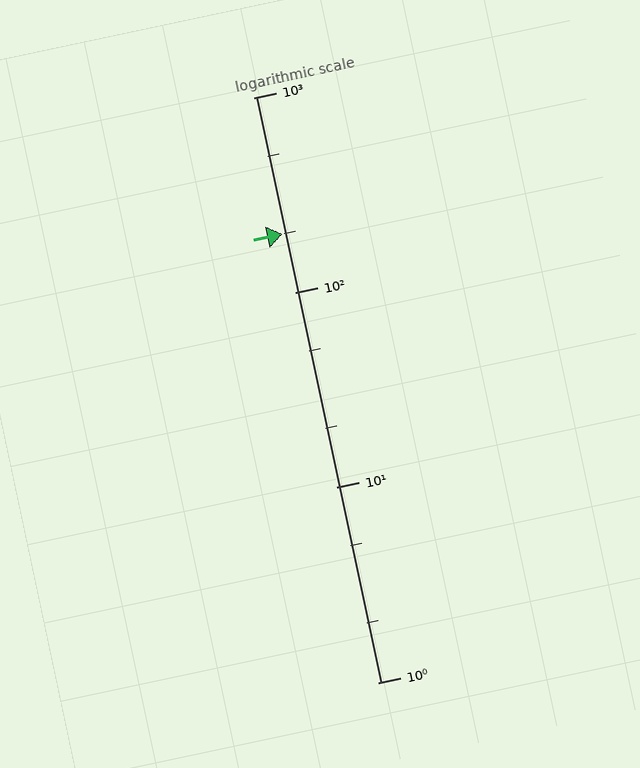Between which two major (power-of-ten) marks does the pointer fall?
The pointer is between 100 and 1000.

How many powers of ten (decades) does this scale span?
The scale spans 3 decades, from 1 to 1000.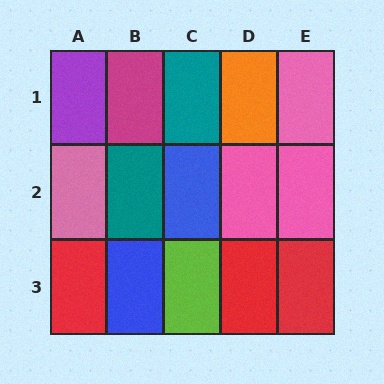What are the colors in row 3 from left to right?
Red, blue, lime, red, red.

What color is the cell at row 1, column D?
Orange.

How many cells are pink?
4 cells are pink.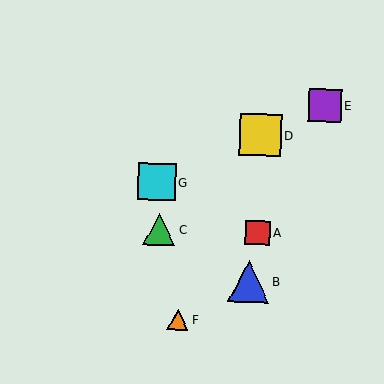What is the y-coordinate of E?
Object E is at y≈106.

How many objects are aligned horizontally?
2 objects (A, C) are aligned horizontally.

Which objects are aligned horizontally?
Objects A, C are aligned horizontally.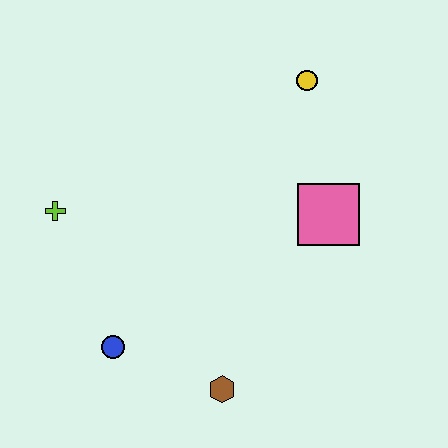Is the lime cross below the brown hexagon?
No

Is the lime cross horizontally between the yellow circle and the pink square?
No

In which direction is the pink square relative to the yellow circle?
The pink square is below the yellow circle.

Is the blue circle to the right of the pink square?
No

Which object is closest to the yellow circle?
The pink square is closest to the yellow circle.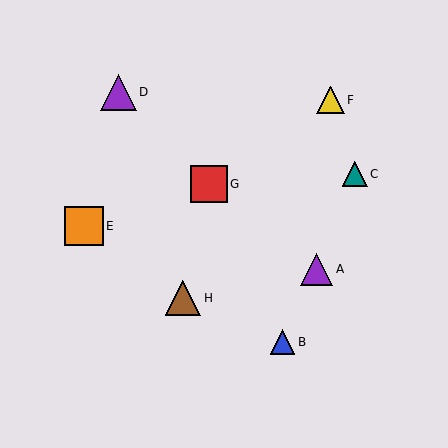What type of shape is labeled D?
Shape D is a purple triangle.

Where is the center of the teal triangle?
The center of the teal triangle is at (355, 174).